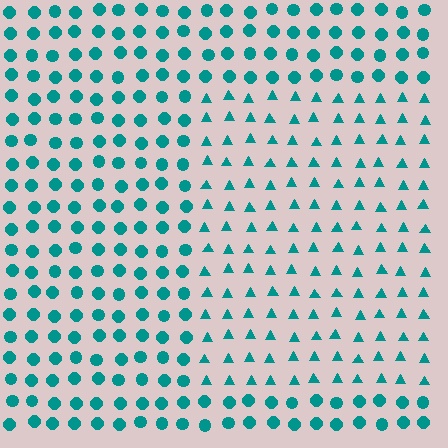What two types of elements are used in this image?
The image uses triangles inside the rectangle region and circles outside it.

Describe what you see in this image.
The image is filled with small teal elements arranged in a uniform grid. A rectangle-shaped region contains triangles, while the surrounding area contains circles. The boundary is defined purely by the change in element shape.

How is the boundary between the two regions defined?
The boundary is defined by a change in element shape: triangles inside vs. circles outside. All elements share the same color and spacing.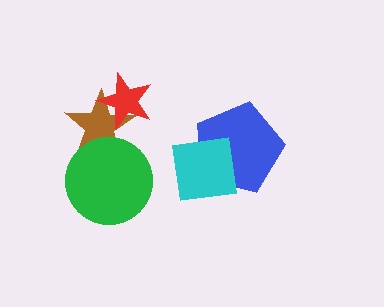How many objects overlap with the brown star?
2 objects overlap with the brown star.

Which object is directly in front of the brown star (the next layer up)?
The red star is directly in front of the brown star.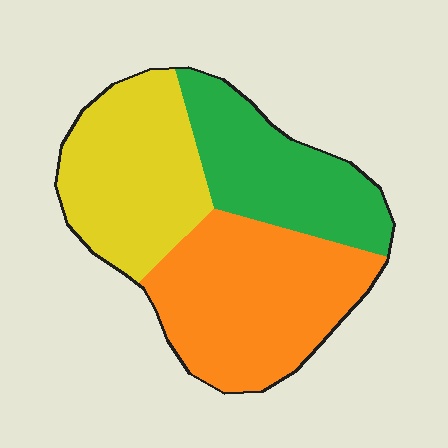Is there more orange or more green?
Orange.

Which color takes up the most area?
Orange, at roughly 40%.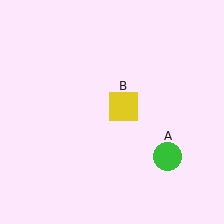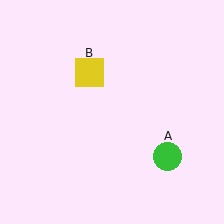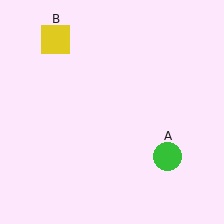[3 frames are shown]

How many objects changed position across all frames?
1 object changed position: yellow square (object B).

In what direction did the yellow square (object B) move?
The yellow square (object B) moved up and to the left.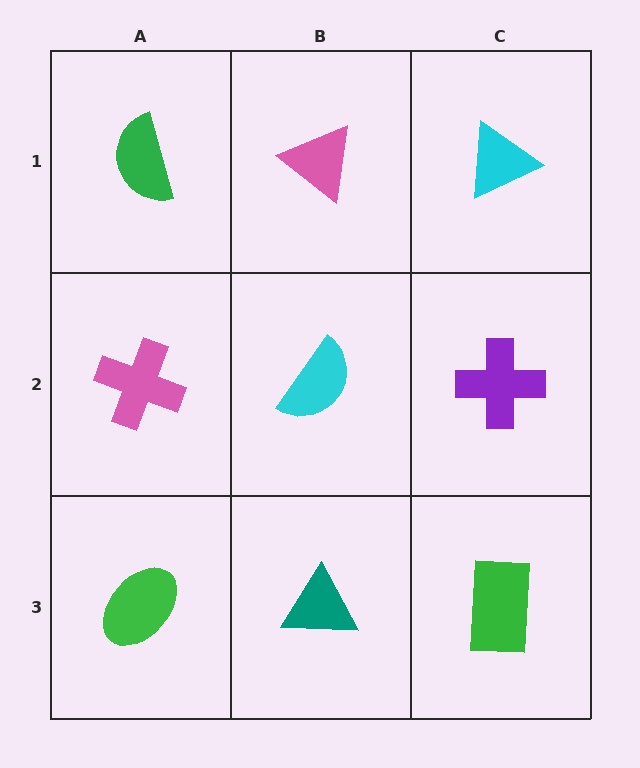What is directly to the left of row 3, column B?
A green ellipse.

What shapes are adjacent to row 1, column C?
A purple cross (row 2, column C), a pink triangle (row 1, column B).